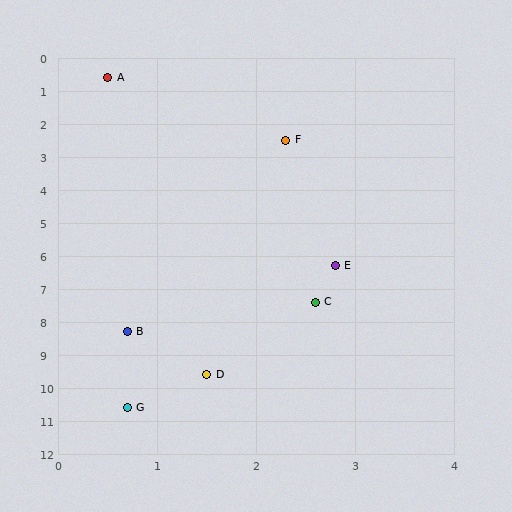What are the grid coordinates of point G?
Point G is at approximately (0.7, 10.6).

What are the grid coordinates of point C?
Point C is at approximately (2.6, 7.4).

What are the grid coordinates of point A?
Point A is at approximately (0.5, 0.6).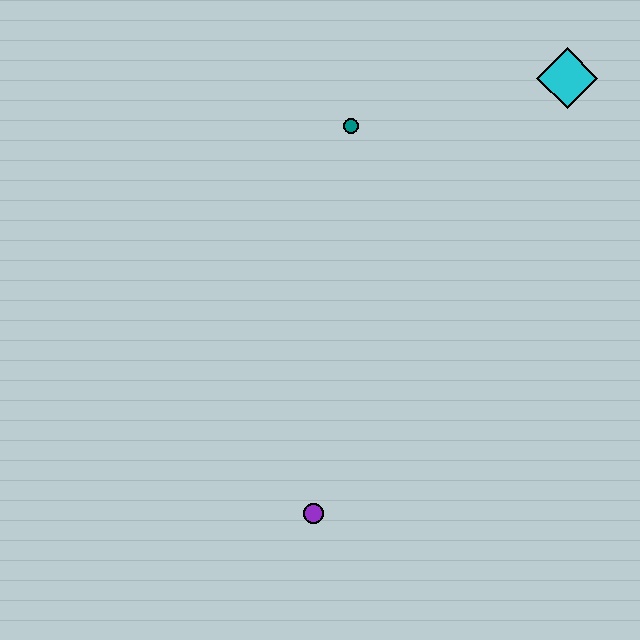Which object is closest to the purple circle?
The teal circle is closest to the purple circle.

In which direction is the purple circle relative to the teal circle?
The purple circle is below the teal circle.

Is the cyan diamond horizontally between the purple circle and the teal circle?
No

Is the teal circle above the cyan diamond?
No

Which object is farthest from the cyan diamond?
The purple circle is farthest from the cyan diamond.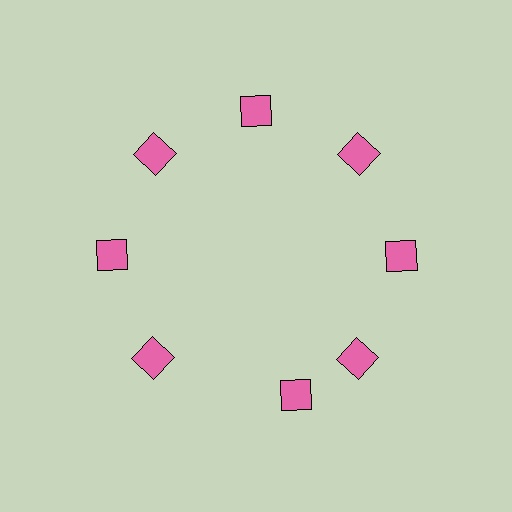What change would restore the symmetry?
The symmetry would be restored by rotating it back into even spacing with its neighbors so that all 8 squares sit at equal angles and equal distance from the center.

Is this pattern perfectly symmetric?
No. The 8 pink squares are arranged in a ring, but one element near the 6 o'clock position is rotated out of alignment along the ring, breaking the 8-fold rotational symmetry.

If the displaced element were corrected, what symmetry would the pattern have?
It would have 8-fold rotational symmetry — the pattern would map onto itself every 45 degrees.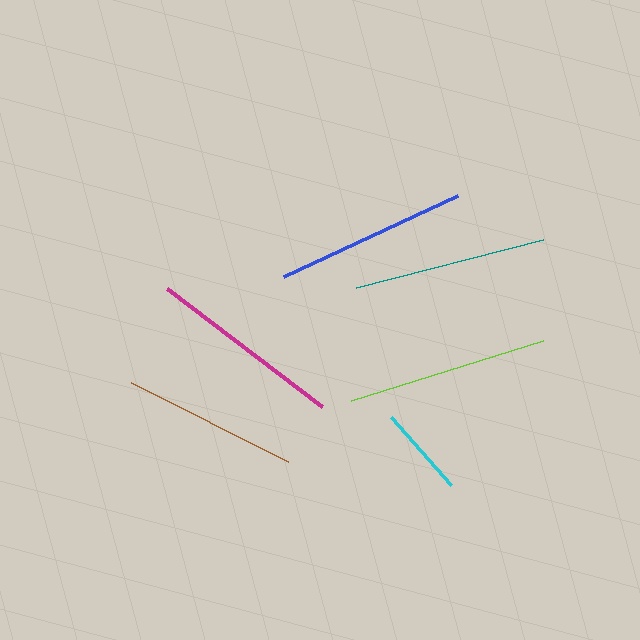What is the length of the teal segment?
The teal segment is approximately 193 pixels long.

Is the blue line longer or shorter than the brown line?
The blue line is longer than the brown line.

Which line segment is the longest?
The lime line is the longest at approximately 201 pixels.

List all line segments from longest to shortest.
From longest to shortest: lime, magenta, teal, blue, brown, cyan.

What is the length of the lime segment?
The lime segment is approximately 201 pixels long.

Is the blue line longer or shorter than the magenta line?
The magenta line is longer than the blue line.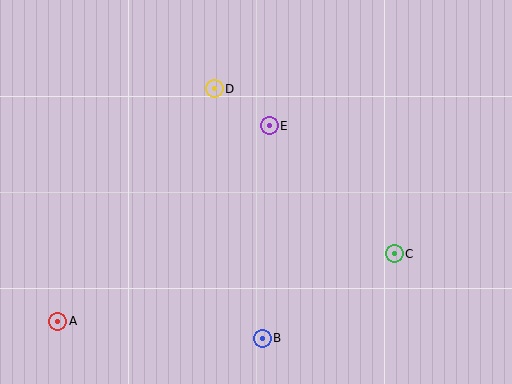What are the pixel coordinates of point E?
Point E is at (269, 126).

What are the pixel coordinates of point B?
Point B is at (262, 338).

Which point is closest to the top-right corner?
Point E is closest to the top-right corner.